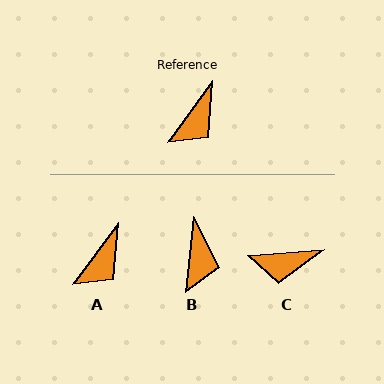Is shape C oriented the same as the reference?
No, it is off by about 49 degrees.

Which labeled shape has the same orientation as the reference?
A.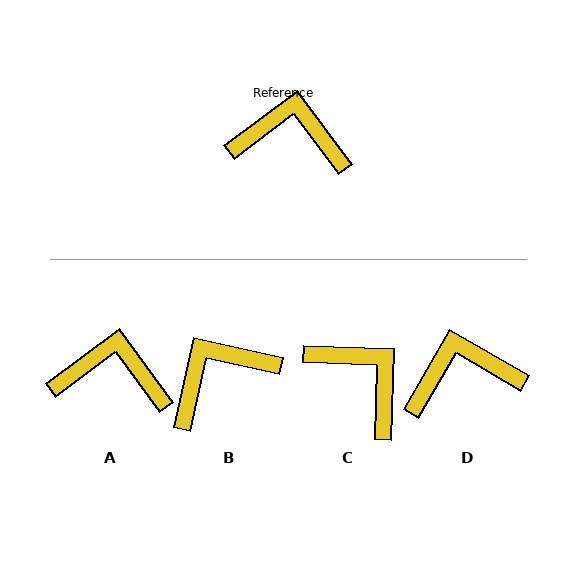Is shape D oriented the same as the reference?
No, it is off by about 23 degrees.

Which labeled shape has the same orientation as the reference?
A.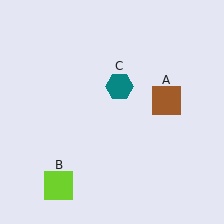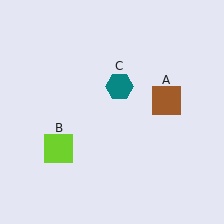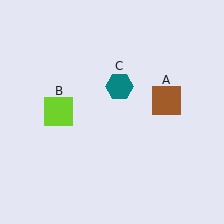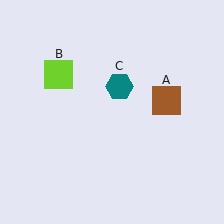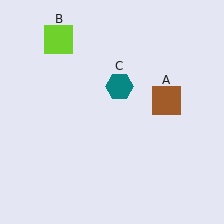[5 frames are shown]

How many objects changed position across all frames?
1 object changed position: lime square (object B).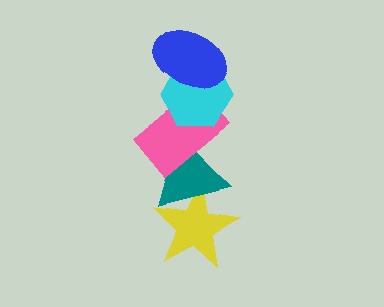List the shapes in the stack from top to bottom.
From top to bottom: the blue ellipse, the cyan hexagon, the pink rectangle, the teal triangle, the yellow star.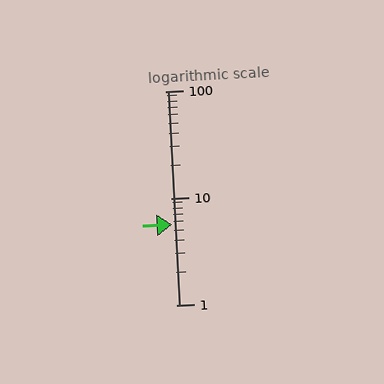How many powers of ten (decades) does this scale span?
The scale spans 2 decades, from 1 to 100.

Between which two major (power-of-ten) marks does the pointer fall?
The pointer is between 1 and 10.